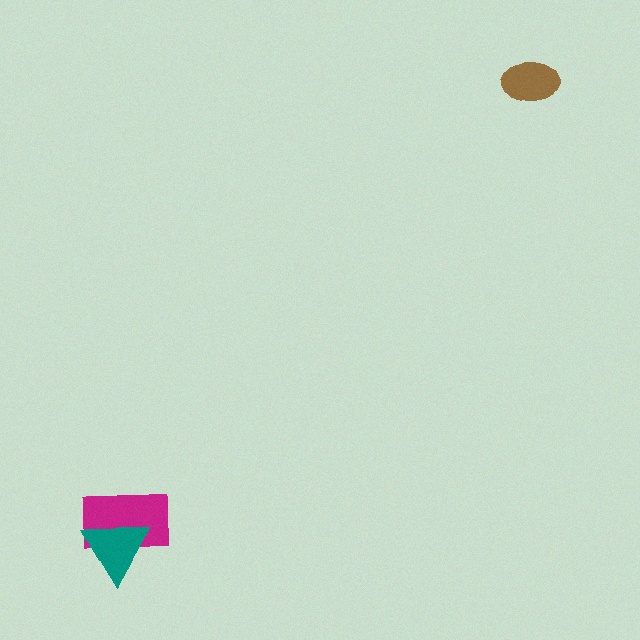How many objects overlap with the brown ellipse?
0 objects overlap with the brown ellipse.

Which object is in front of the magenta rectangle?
The teal triangle is in front of the magenta rectangle.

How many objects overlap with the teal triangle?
1 object overlaps with the teal triangle.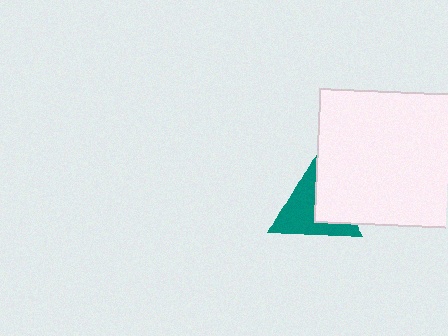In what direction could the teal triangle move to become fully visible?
The teal triangle could move left. That would shift it out from behind the white square entirely.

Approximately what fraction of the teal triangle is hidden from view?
Roughly 41% of the teal triangle is hidden behind the white square.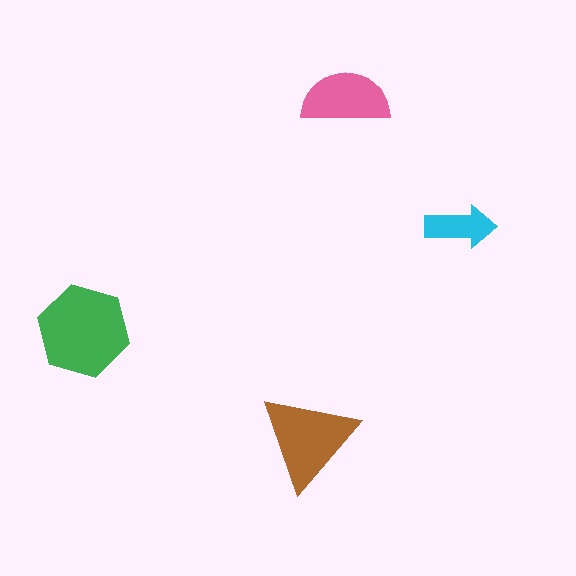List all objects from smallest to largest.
The cyan arrow, the pink semicircle, the brown triangle, the green hexagon.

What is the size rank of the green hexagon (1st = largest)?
1st.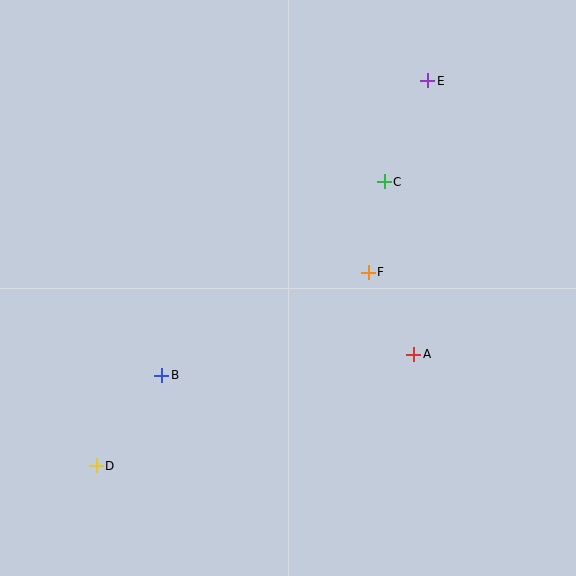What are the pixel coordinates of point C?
Point C is at (384, 182).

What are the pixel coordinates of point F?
Point F is at (368, 272).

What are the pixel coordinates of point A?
Point A is at (414, 354).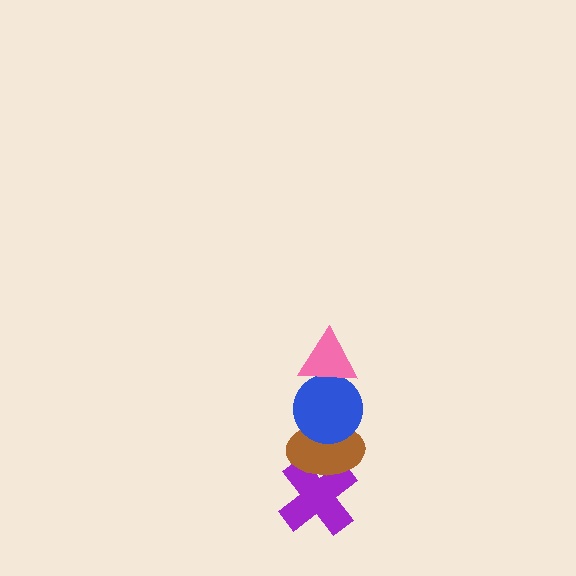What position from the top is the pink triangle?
The pink triangle is 1st from the top.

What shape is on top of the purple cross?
The brown ellipse is on top of the purple cross.